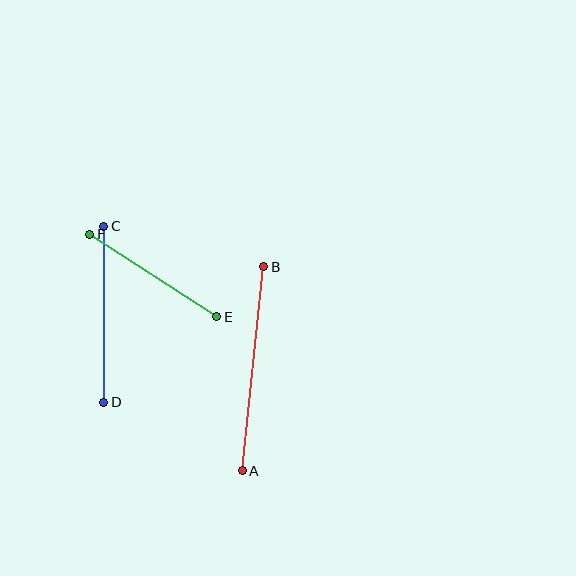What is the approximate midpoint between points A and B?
The midpoint is at approximately (253, 369) pixels.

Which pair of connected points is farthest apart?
Points A and B are farthest apart.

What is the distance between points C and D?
The distance is approximately 176 pixels.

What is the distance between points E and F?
The distance is approximately 152 pixels.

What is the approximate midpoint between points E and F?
The midpoint is at approximately (153, 275) pixels.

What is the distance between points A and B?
The distance is approximately 205 pixels.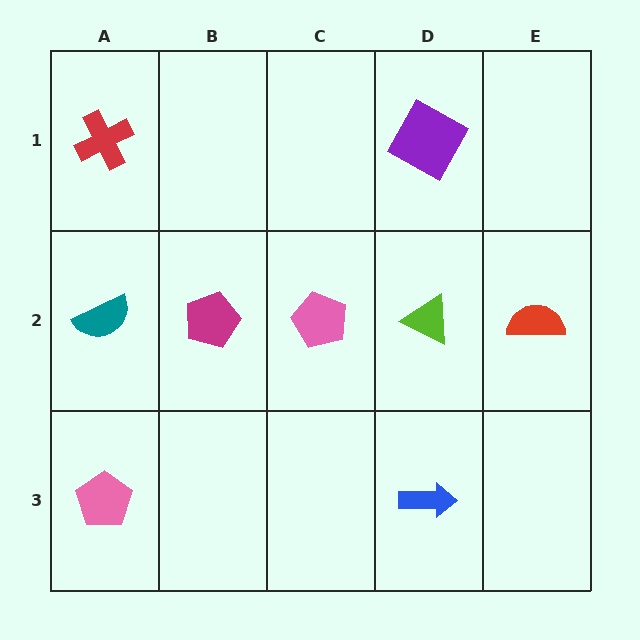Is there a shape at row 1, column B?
No, that cell is empty.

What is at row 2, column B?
A magenta pentagon.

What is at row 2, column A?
A teal semicircle.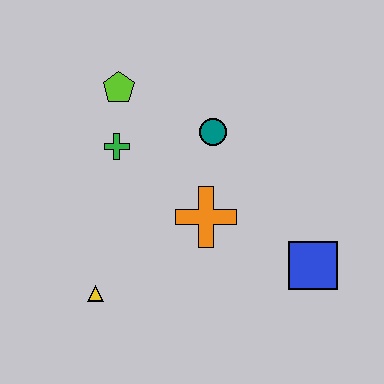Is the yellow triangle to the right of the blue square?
No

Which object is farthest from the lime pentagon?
The blue square is farthest from the lime pentagon.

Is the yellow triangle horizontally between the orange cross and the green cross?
No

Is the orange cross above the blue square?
Yes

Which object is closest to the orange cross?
The teal circle is closest to the orange cross.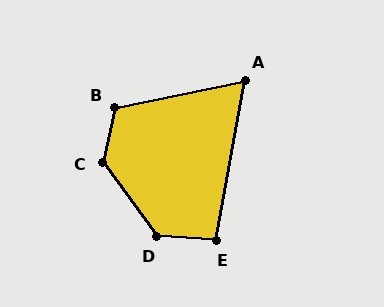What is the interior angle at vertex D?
Approximately 130 degrees (obtuse).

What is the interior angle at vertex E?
Approximately 97 degrees (obtuse).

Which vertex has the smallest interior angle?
A, at approximately 69 degrees.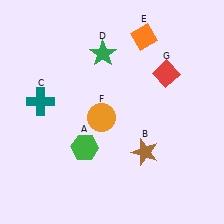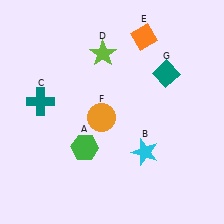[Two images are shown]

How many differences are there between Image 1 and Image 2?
There are 3 differences between the two images.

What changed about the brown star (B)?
In Image 1, B is brown. In Image 2, it changed to cyan.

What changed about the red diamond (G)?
In Image 1, G is red. In Image 2, it changed to teal.